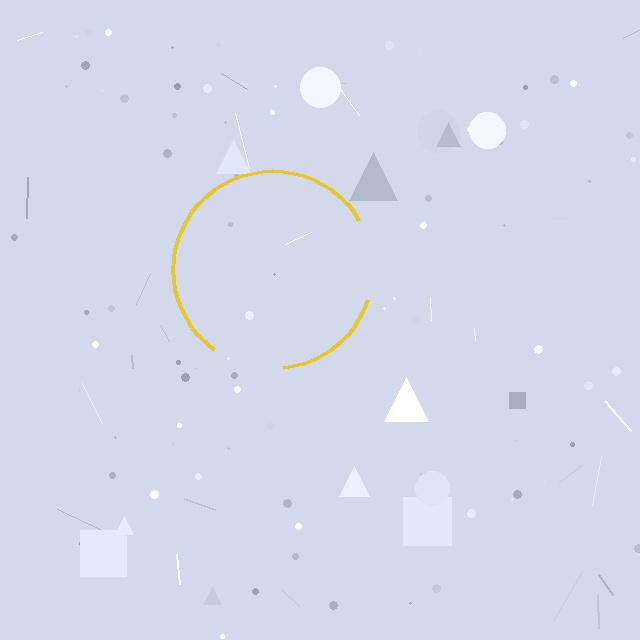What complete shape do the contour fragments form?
The contour fragments form a circle.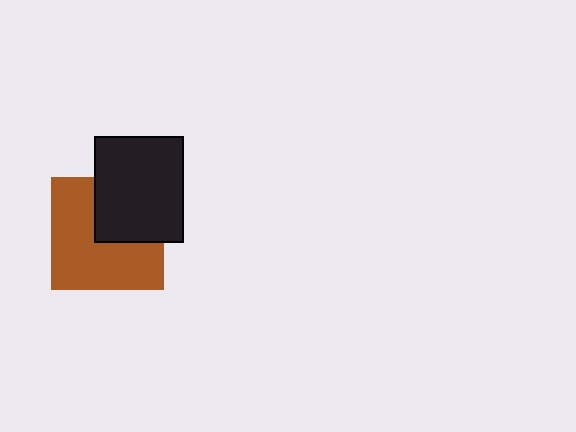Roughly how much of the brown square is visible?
About half of it is visible (roughly 63%).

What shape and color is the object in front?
The object in front is a black rectangle.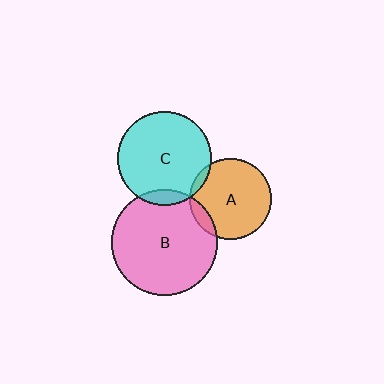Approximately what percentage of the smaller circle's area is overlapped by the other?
Approximately 10%.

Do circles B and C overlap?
Yes.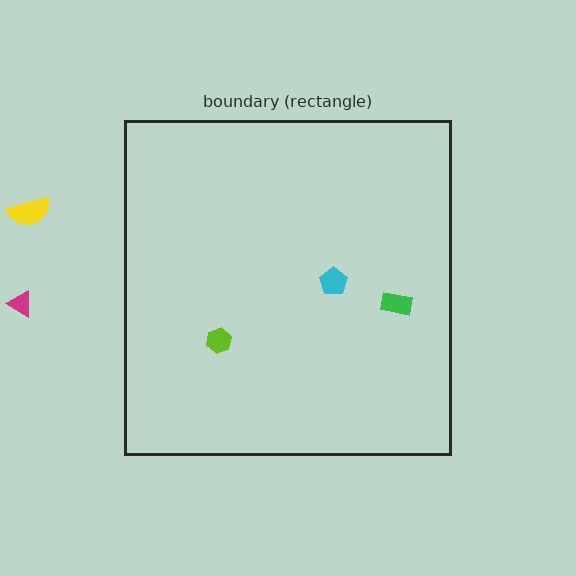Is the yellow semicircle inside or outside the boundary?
Outside.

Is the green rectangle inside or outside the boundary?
Inside.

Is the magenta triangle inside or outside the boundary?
Outside.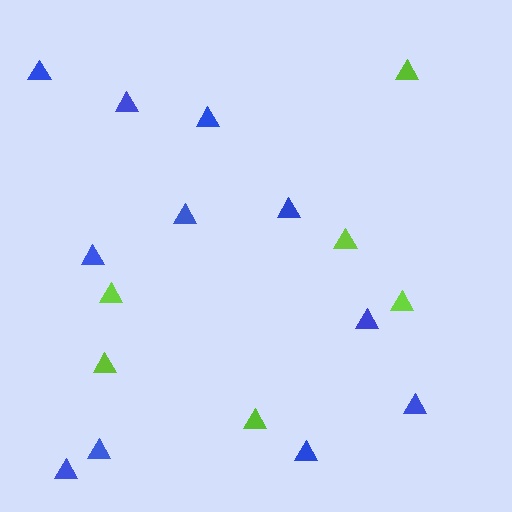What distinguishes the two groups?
There are 2 groups: one group of lime triangles (6) and one group of blue triangles (11).